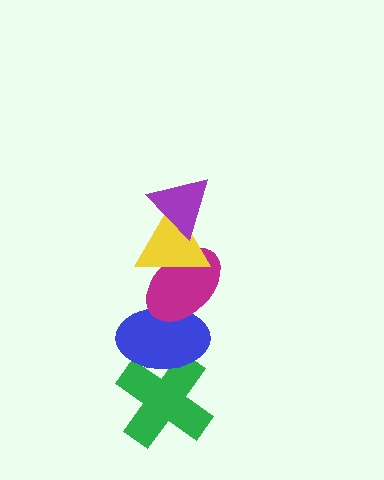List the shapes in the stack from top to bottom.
From top to bottom: the purple triangle, the yellow triangle, the magenta ellipse, the blue ellipse, the green cross.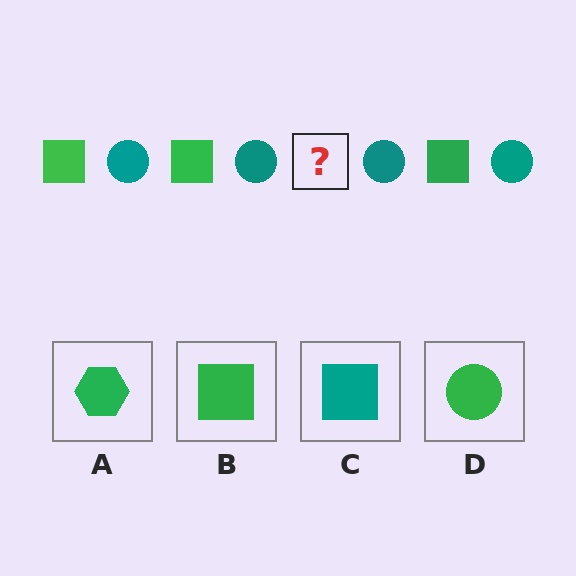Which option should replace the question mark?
Option B.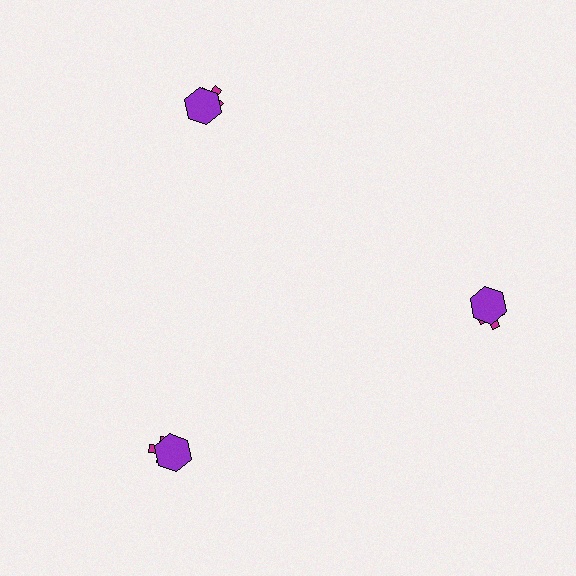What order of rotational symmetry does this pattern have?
This pattern has 3-fold rotational symmetry.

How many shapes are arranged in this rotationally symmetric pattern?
There are 6 shapes, arranged in 3 groups of 2.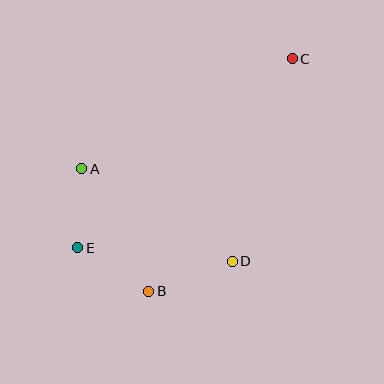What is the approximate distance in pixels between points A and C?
The distance between A and C is approximately 237 pixels.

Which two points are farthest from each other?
Points C and E are farthest from each other.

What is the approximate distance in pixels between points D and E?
The distance between D and E is approximately 155 pixels.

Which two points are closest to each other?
Points A and E are closest to each other.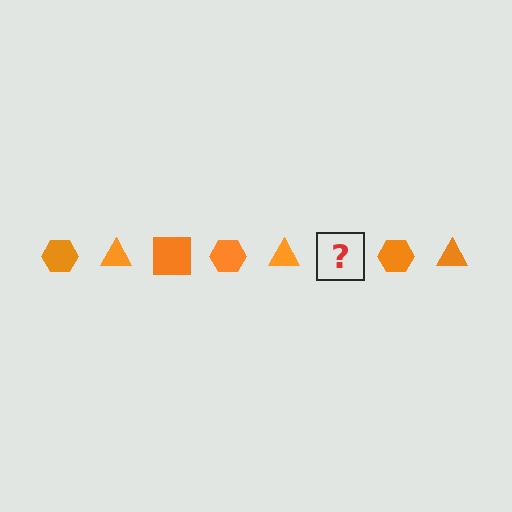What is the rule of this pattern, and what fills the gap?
The rule is that the pattern cycles through hexagon, triangle, square shapes in orange. The gap should be filled with an orange square.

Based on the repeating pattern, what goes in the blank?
The blank should be an orange square.